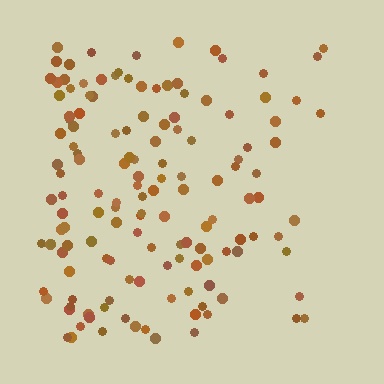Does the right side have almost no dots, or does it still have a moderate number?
Still a moderate number, just noticeably fewer than the left.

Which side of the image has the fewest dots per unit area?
The right.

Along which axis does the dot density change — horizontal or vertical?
Horizontal.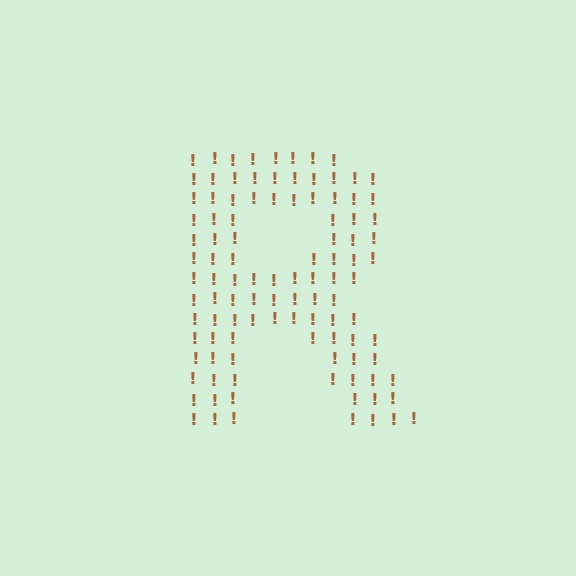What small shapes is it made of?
It is made of small exclamation marks.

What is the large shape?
The large shape is the letter R.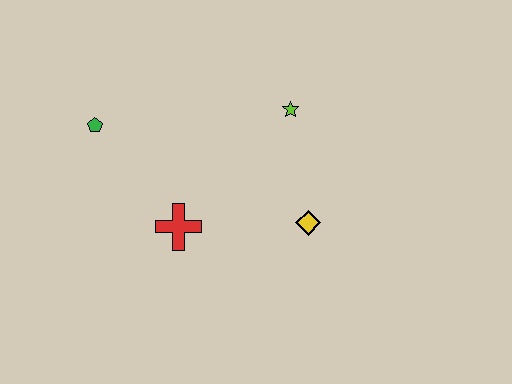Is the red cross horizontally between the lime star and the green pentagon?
Yes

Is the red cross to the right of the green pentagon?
Yes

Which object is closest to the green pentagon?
The red cross is closest to the green pentagon.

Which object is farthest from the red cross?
The lime star is farthest from the red cross.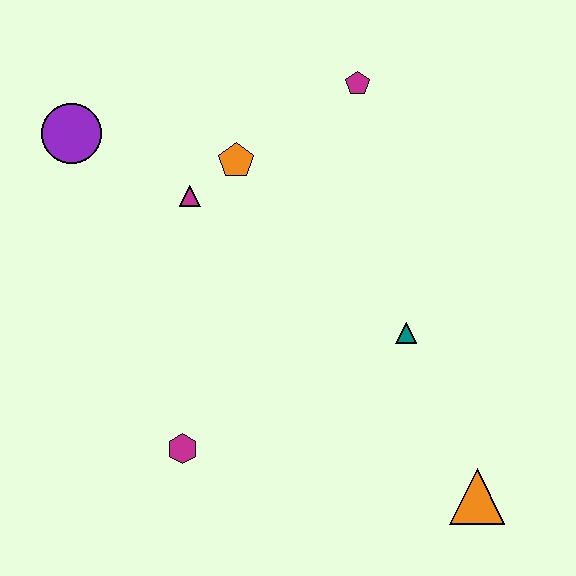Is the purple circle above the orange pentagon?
Yes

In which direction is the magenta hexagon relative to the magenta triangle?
The magenta hexagon is below the magenta triangle.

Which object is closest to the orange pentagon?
The magenta triangle is closest to the orange pentagon.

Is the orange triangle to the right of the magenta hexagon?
Yes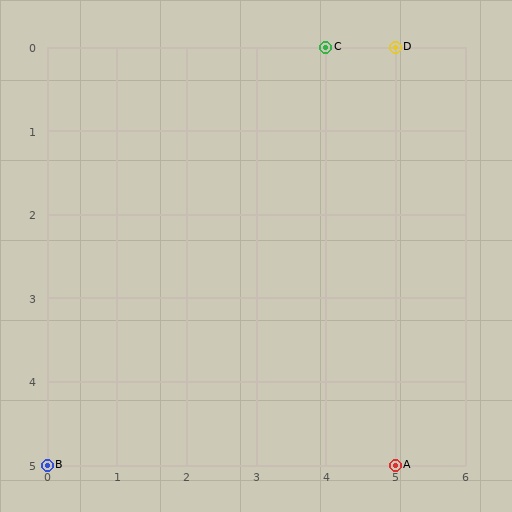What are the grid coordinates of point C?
Point C is at grid coordinates (4, 0).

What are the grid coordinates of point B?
Point B is at grid coordinates (0, 5).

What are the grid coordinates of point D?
Point D is at grid coordinates (5, 0).